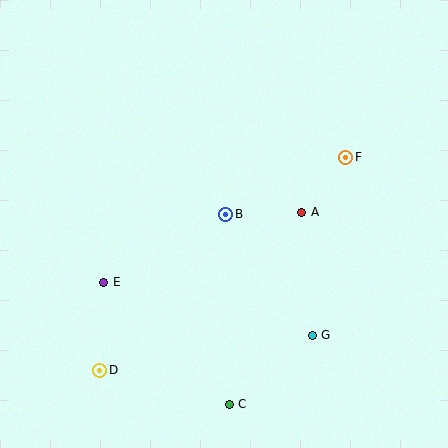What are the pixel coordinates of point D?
Point D is at (100, 370).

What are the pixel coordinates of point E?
Point E is at (104, 282).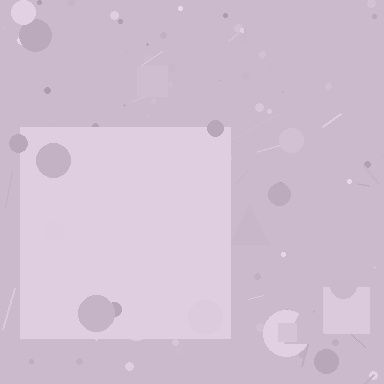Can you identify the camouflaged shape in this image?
The camouflaged shape is a square.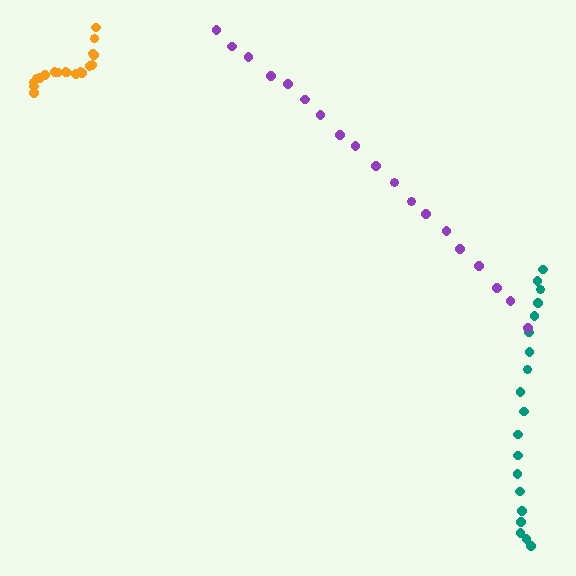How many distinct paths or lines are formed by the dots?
There are 3 distinct paths.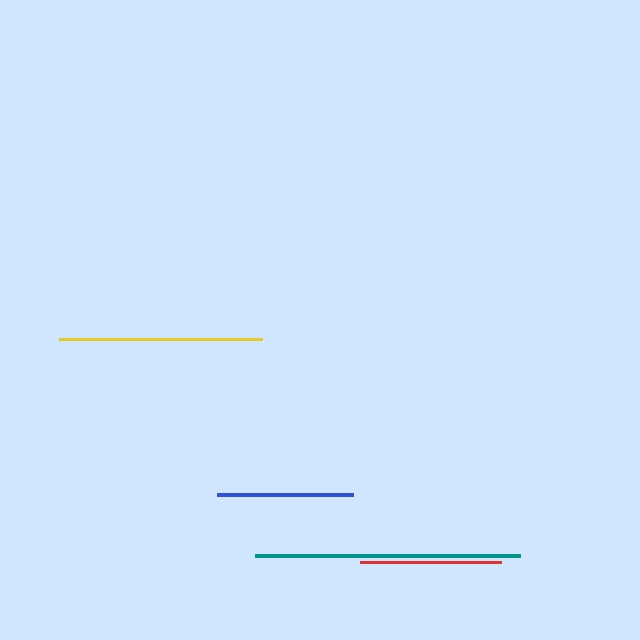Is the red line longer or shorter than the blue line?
The red line is longer than the blue line.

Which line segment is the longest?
The teal line is the longest at approximately 266 pixels.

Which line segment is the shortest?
The blue line is the shortest at approximately 136 pixels.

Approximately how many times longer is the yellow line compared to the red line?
The yellow line is approximately 1.4 times the length of the red line.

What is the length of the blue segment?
The blue segment is approximately 136 pixels long.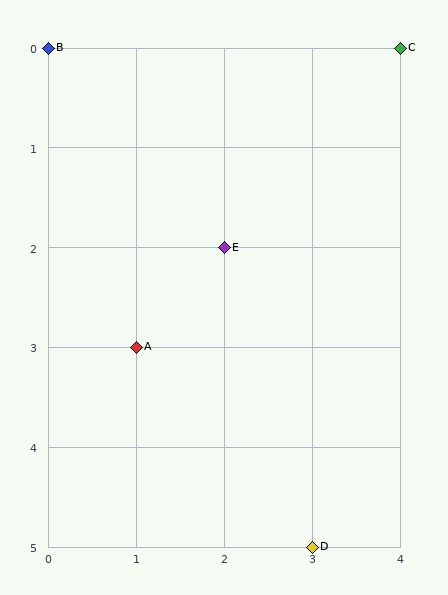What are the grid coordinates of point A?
Point A is at grid coordinates (1, 3).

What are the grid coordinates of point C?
Point C is at grid coordinates (4, 0).